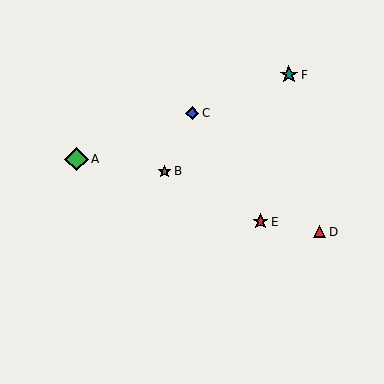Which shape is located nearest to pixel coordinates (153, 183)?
The brown star (labeled B) at (164, 171) is nearest to that location.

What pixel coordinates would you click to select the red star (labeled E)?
Click at (260, 222) to select the red star E.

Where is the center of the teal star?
The center of the teal star is at (289, 75).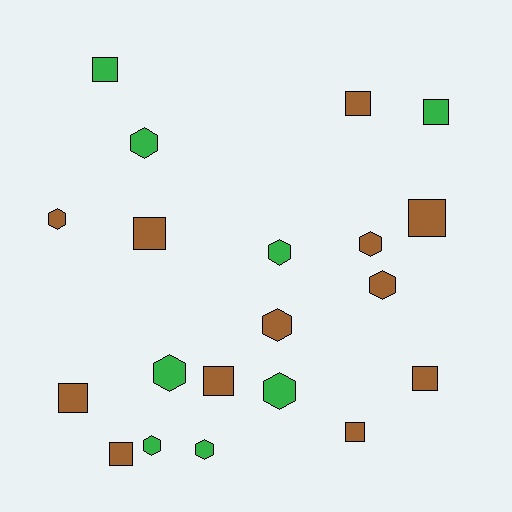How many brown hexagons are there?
There are 4 brown hexagons.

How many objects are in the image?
There are 20 objects.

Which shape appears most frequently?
Hexagon, with 10 objects.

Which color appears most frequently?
Brown, with 12 objects.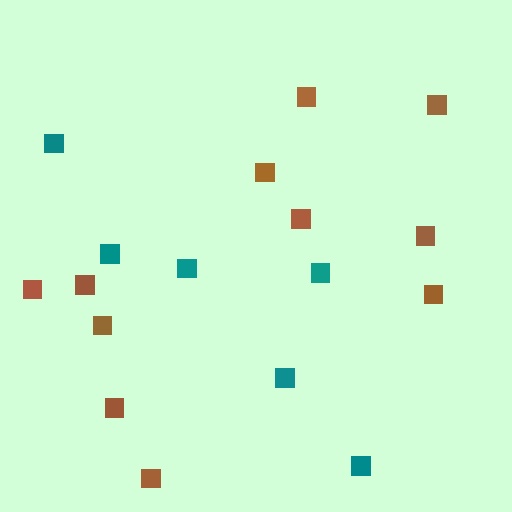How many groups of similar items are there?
There are 2 groups: one group of brown squares (11) and one group of teal squares (6).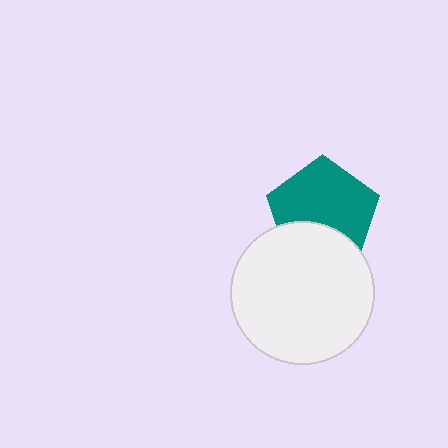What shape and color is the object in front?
The object in front is a white circle.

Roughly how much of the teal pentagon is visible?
Most of it is visible (roughly 69%).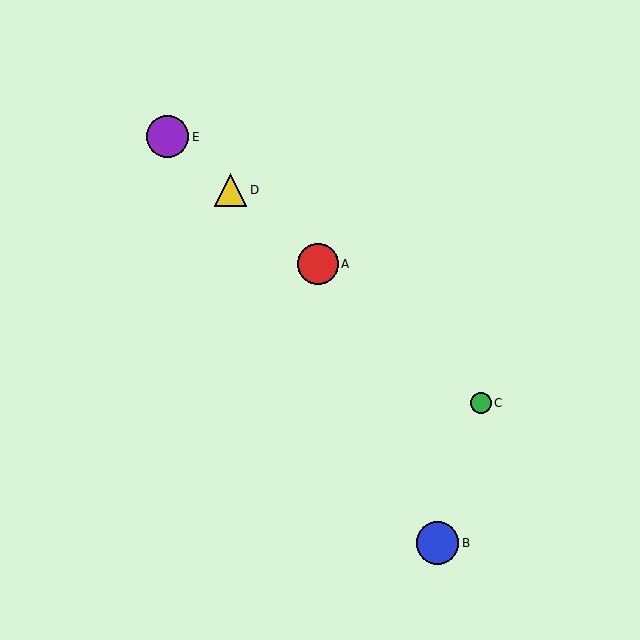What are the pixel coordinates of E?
Object E is at (168, 137).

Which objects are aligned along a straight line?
Objects A, C, D, E are aligned along a straight line.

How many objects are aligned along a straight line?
4 objects (A, C, D, E) are aligned along a straight line.